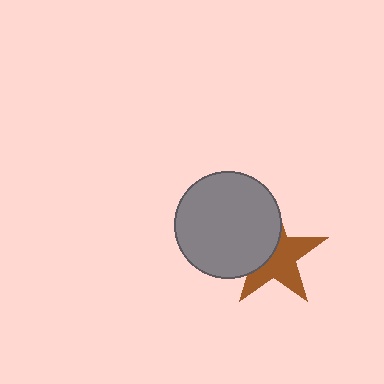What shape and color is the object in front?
The object in front is a gray circle.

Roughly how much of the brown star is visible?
About half of it is visible (roughly 58%).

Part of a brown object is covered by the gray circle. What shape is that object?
It is a star.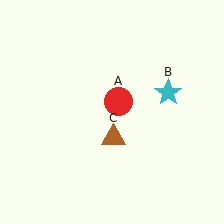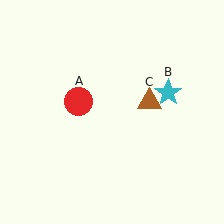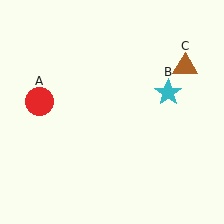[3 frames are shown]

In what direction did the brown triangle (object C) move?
The brown triangle (object C) moved up and to the right.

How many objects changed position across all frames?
2 objects changed position: red circle (object A), brown triangle (object C).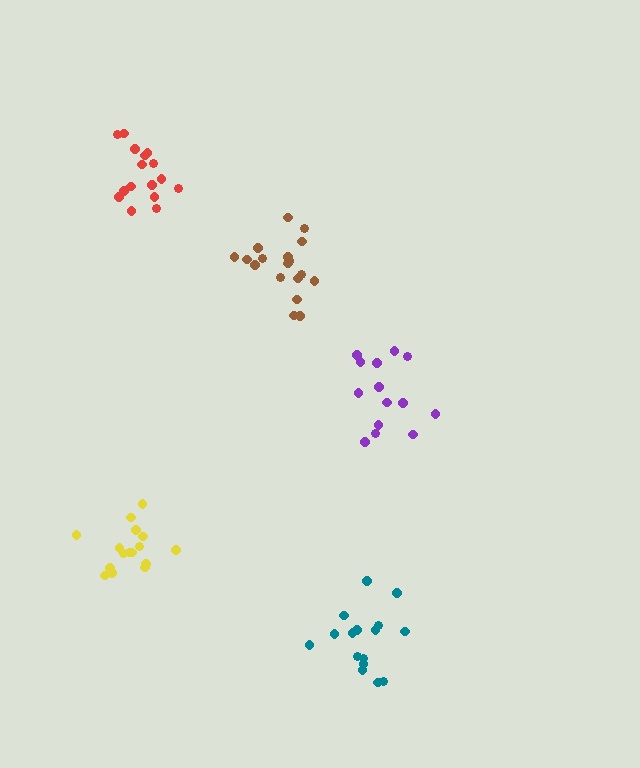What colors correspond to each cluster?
The clusters are colored: purple, brown, yellow, teal, red.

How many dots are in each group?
Group 1: 14 dots, Group 2: 18 dots, Group 3: 16 dots, Group 4: 16 dots, Group 5: 16 dots (80 total).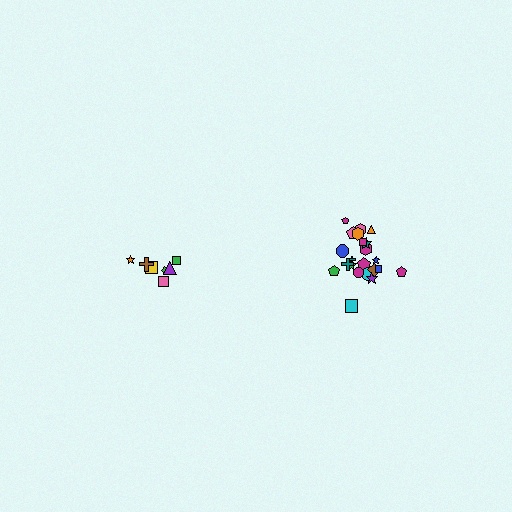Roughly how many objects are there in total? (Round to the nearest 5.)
Roughly 30 objects in total.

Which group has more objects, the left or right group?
The right group.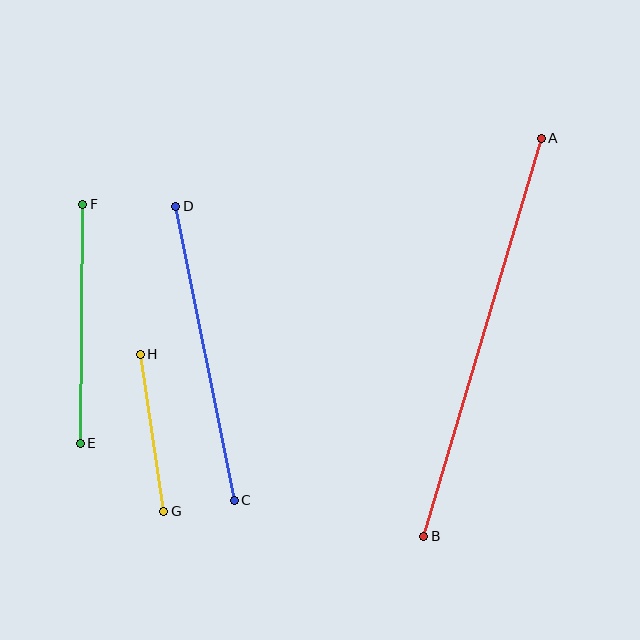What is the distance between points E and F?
The distance is approximately 239 pixels.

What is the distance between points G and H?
The distance is approximately 159 pixels.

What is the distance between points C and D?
The distance is approximately 300 pixels.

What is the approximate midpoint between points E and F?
The midpoint is at approximately (81, 324) pixels.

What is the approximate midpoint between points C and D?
The midpoint is at approximately (205, 353) pixels.